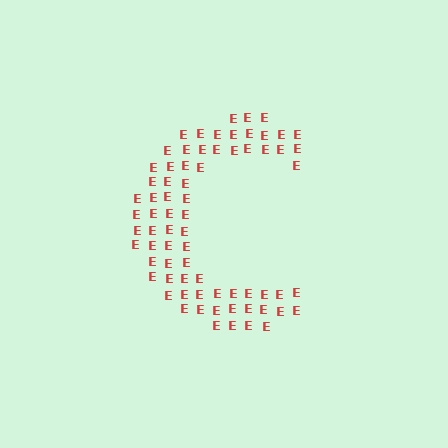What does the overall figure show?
The overall figure shows the letter C.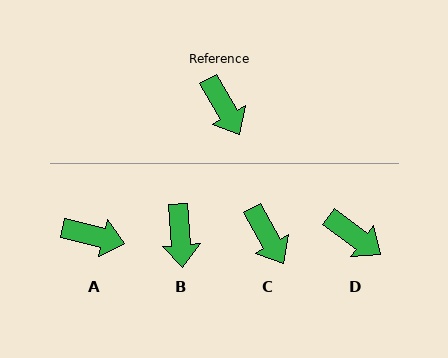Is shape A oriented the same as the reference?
No, it is off by about 47 degrees.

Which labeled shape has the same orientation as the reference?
C.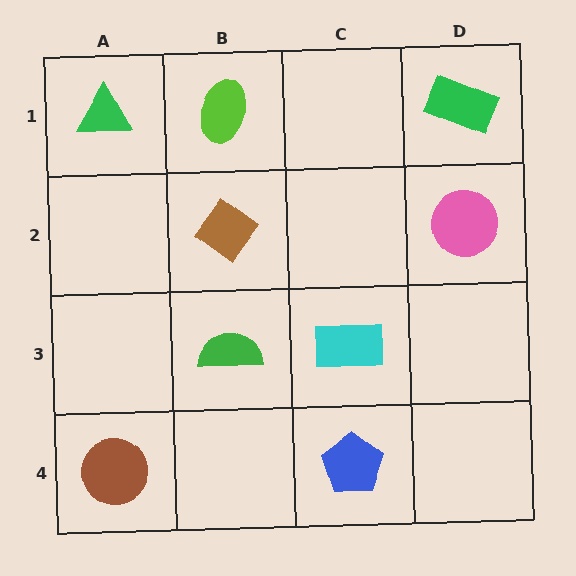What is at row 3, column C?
A cyan rectangle.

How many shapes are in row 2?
2 shapes.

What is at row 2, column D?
A pink circle.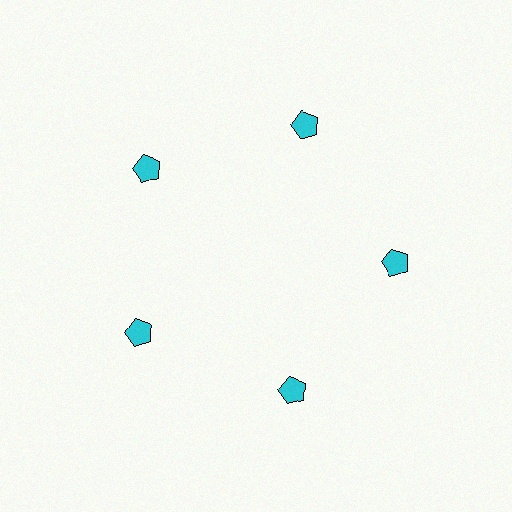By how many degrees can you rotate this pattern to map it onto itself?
The pattern maps onto itself every 72 degrees of rotation.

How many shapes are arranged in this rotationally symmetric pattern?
There are 5 shapes, arranged in 5 groups of 1.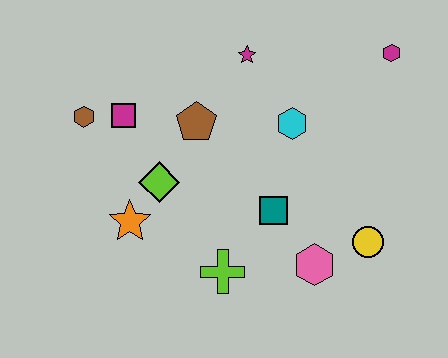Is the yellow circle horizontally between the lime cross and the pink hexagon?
No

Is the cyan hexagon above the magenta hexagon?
No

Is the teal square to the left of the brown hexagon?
No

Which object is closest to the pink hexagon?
The yellow circle is closest to the pink hexagon.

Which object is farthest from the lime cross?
The magenta hexagon is farthest from the lime cross.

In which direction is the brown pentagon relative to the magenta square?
The brown pentagon is to the right of the magenta square.